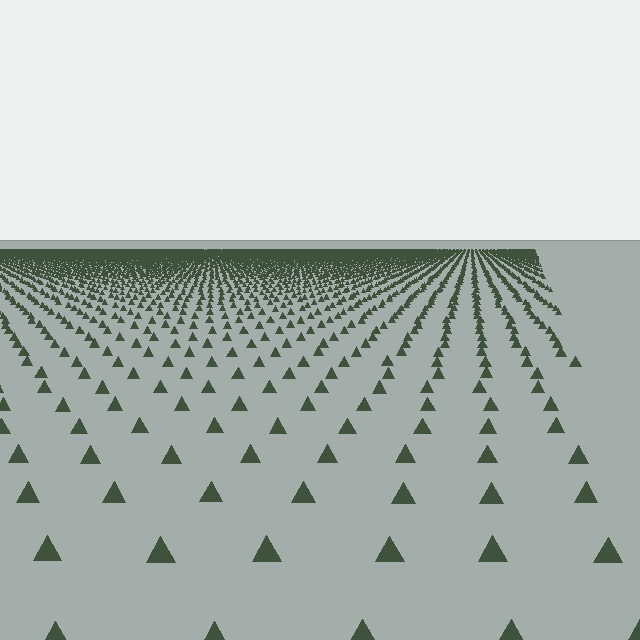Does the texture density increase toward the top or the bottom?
Density increases toward the top.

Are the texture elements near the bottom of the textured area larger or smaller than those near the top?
Larger. Near the bottom, elements are closer to the viewer and appear at a bigger on-screen size.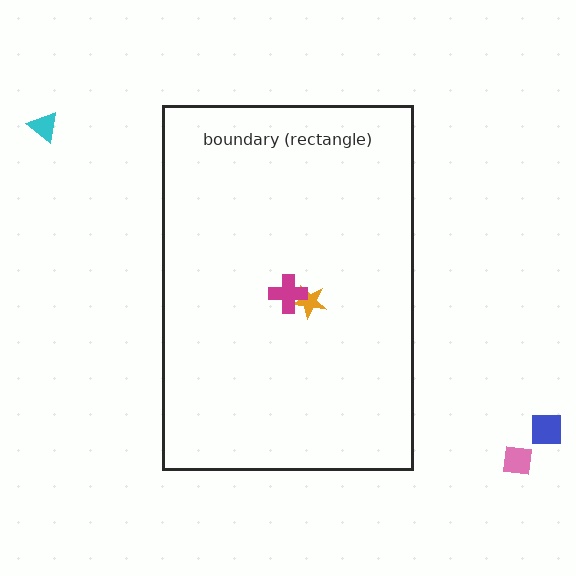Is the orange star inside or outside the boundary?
Inside.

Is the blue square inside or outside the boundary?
Outside.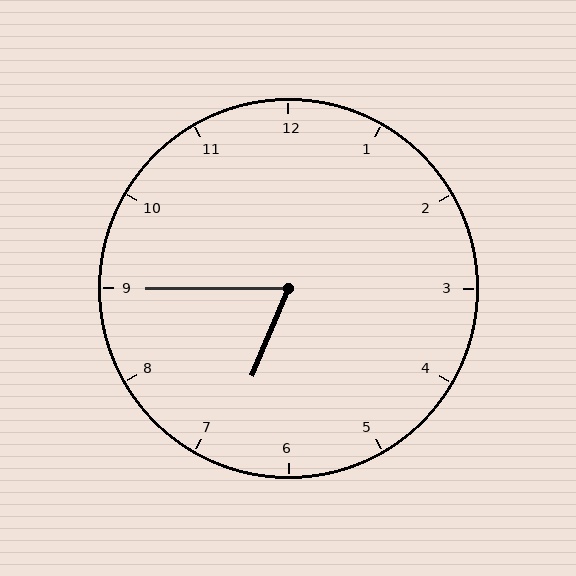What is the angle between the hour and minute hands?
Approximately 68 degrees.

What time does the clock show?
6:45.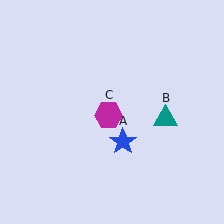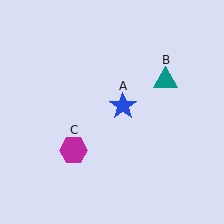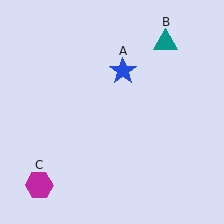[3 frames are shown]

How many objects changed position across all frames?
3 objects changed position: blue star (object A), teal triangle (object B), magenta hexagon (object C).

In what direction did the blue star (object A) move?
The blue star (object A) moved up.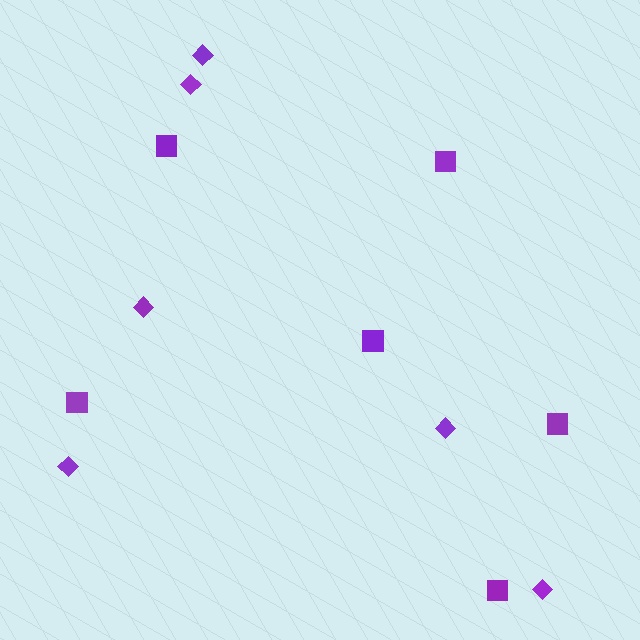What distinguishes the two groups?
There are 2 groups: one group of squares (6) and one group of diamonds (6).